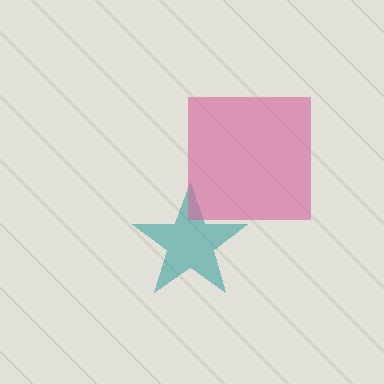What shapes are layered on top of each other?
The layered shapes are: a teal star, a pink square.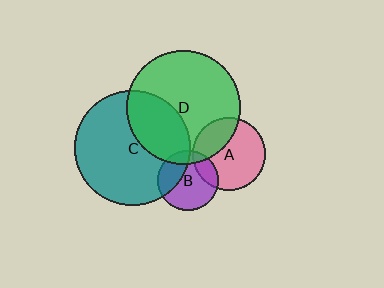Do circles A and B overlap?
Yes.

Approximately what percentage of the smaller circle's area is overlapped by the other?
Approximately 20%.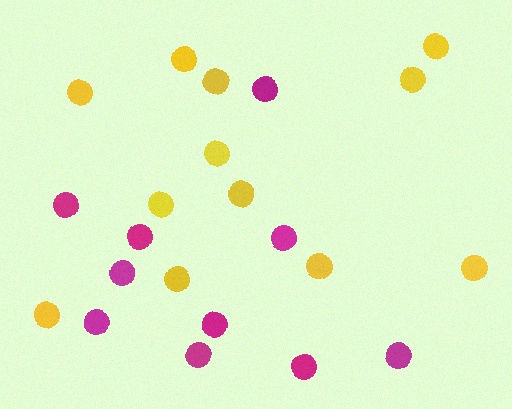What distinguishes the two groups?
There are 2 groups: one group of magenta circles (10) and one group of yellow circles (12).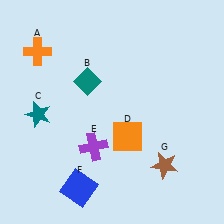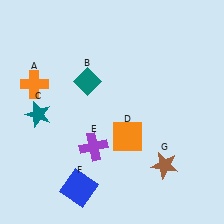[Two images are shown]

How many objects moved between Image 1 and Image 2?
1 object moved between the two images.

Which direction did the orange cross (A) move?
The orange cross (A) moved down.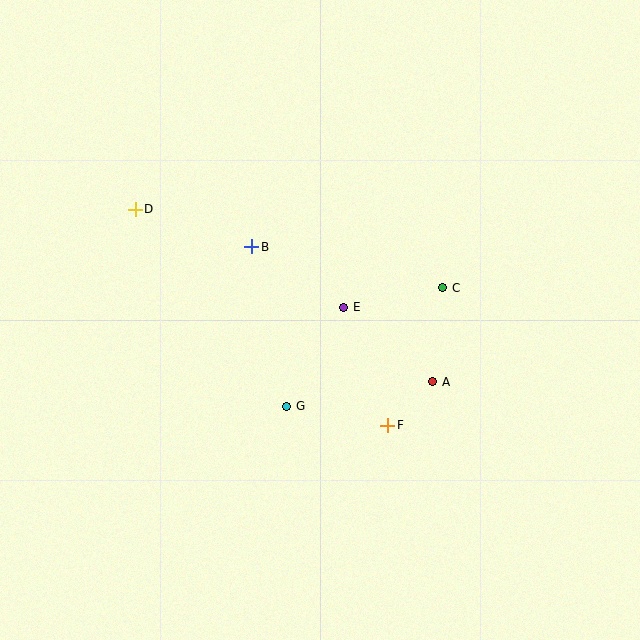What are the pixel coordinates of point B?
Point B is at (252, 247).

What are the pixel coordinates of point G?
Point G is at (287, 406).